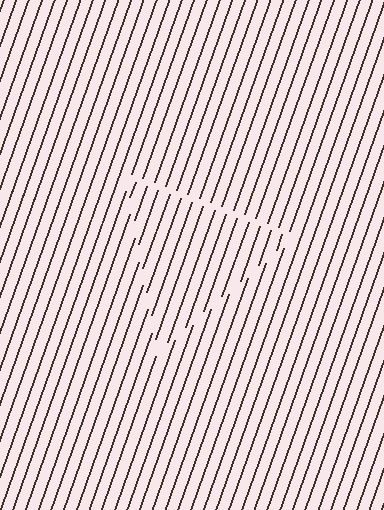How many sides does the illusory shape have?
3 sides — the line-ends trace a triangle.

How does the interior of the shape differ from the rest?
The interior of the shape contains the same grating, shifted by half a period — the contour is defined by the phase discontinuity where line-ends from the inner and outer gratings abut.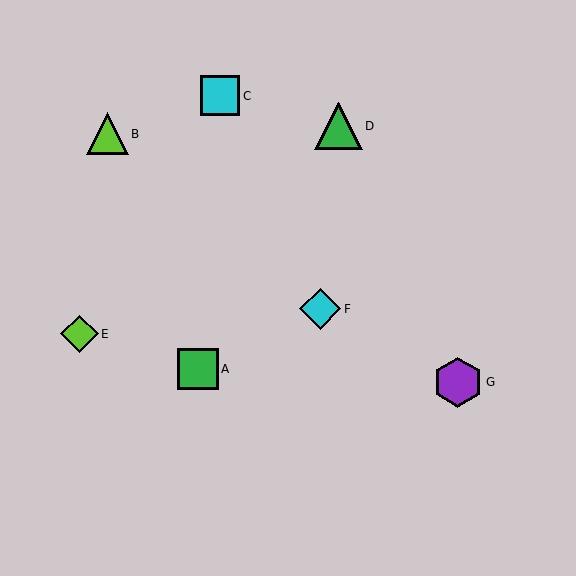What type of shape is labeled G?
Shape G is a purple hexagon.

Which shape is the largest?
The purple hexagon (labeled G) is the largest.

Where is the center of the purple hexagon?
The center of the purple hexagon is at (458, 382).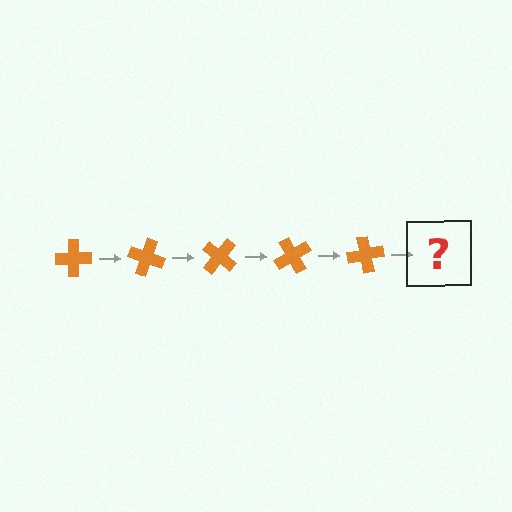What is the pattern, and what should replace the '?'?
The pattern is that the cross rotates 20 degrees each step. The '?' should be an orange cross rotated 100 degrees.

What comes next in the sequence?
The next element should be an orange cross rotated 100 degrees.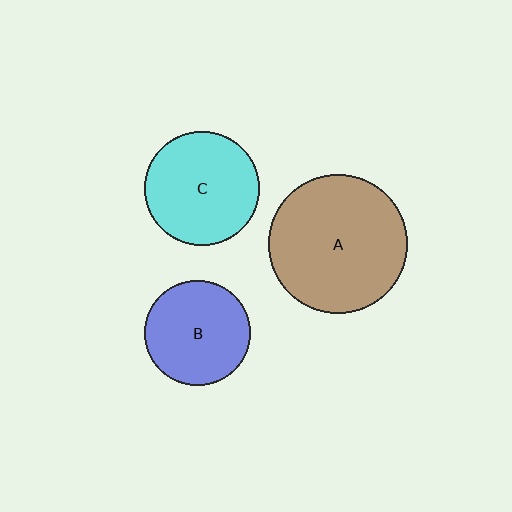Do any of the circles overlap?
No, none of the circles overlap.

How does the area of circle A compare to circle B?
Approximately 1.7 times.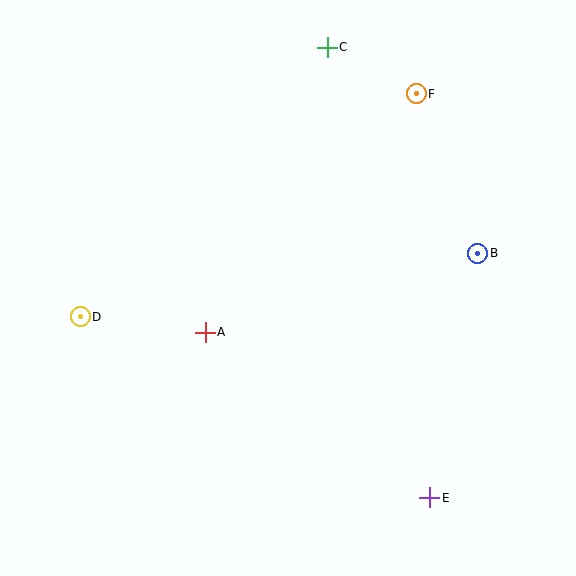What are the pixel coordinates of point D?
Point D is at (80, 317).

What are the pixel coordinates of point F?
Point F is at (416, 94).